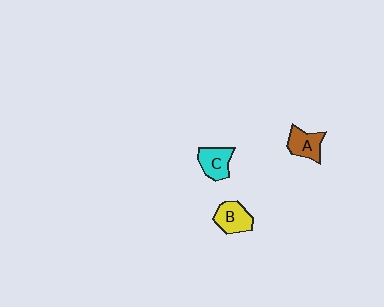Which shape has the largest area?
Shape B (yellow).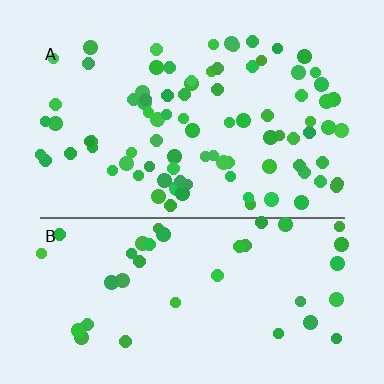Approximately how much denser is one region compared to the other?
Approximately 2.2× — region A over region B.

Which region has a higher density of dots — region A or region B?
A (the top).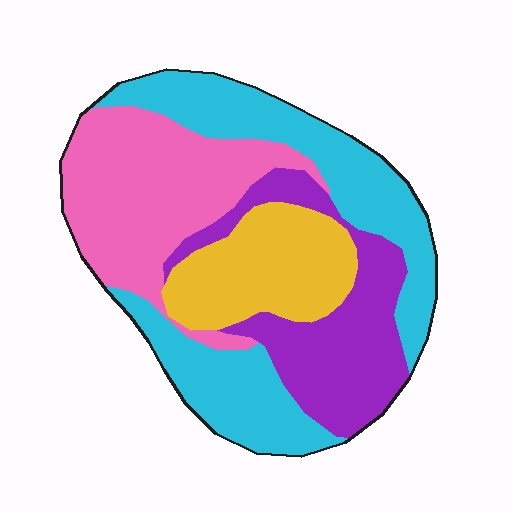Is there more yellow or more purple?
Purple.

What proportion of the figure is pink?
Pink covers about 25% of the figure.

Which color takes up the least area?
Yellow, at roughly 15%.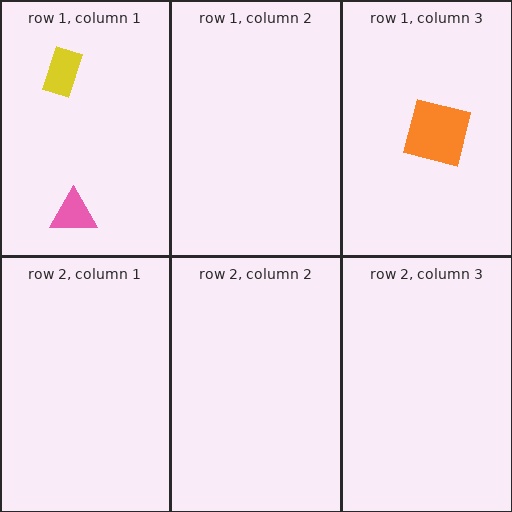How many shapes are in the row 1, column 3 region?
1.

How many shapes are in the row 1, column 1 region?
2.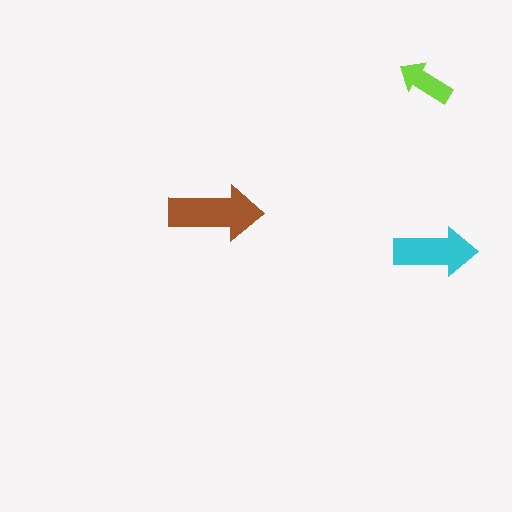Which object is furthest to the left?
The brown arrow is leftmost.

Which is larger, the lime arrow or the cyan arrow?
The cyan one.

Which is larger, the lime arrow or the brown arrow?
The brown one.